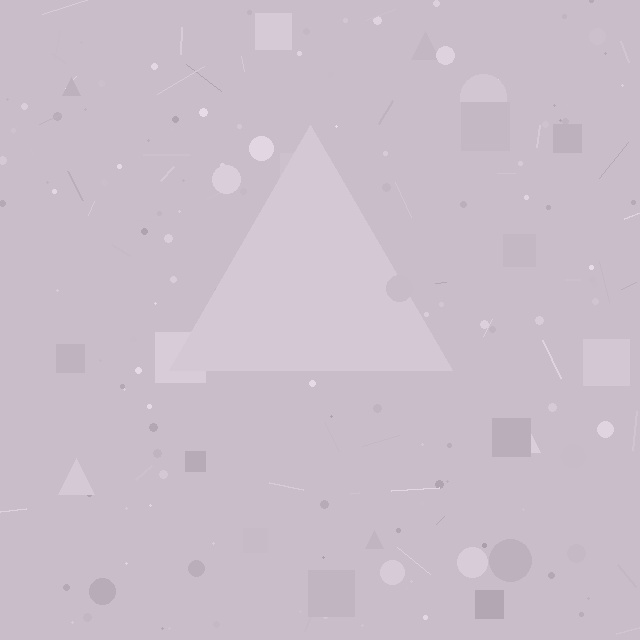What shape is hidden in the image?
A triangle is hidden in the image.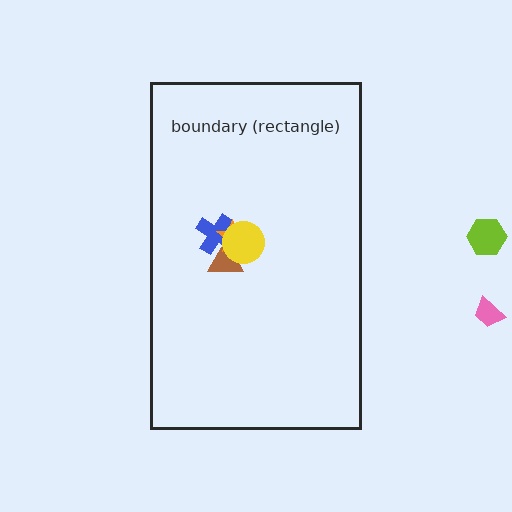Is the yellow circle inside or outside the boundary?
Inside.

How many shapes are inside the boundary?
4 inside, 2 outside.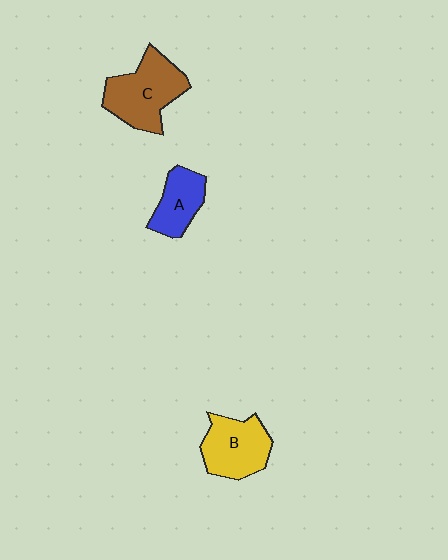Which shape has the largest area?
Shape C (brown).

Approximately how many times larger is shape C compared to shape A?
Approximately 1.6 times.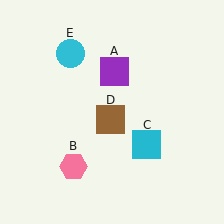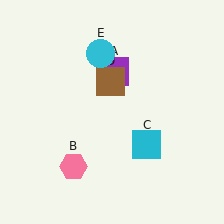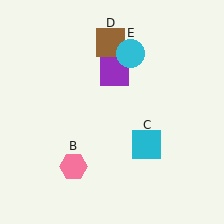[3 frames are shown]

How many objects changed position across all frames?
2 objects changed position: brown square (object D), cyan circle (object E).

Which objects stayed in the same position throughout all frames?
Purple square (object A) and pink hexagon (object B) and cyan square (object C) remained stationary.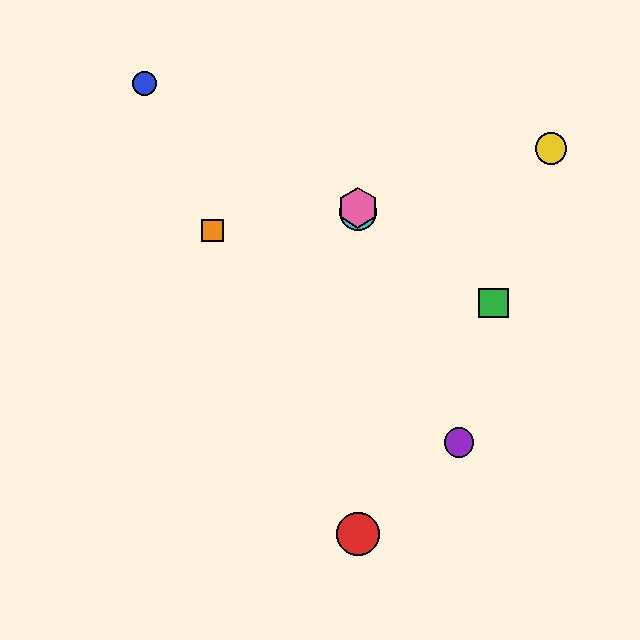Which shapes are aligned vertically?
The red circle, the cyan circle, the pink hexagon are aligned vertically.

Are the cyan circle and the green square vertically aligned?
No, the cyan circle is at x≈358 and the green square is at x≈494.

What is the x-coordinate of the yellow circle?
The yellow circle is at x≈551.